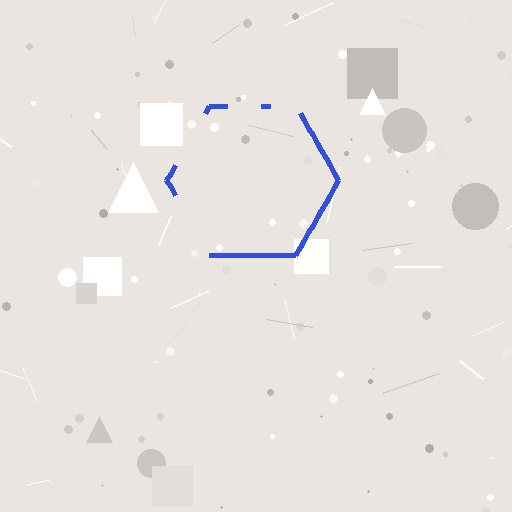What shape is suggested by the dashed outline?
The dashed outline suggests a hexagon.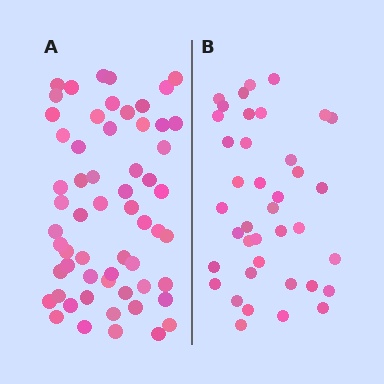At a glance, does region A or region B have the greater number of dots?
Region A (the left region) has more dots.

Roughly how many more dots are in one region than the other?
Region A has approximately 20 more dots than region B.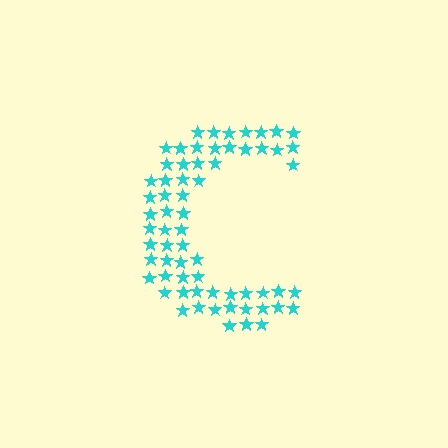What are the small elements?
The small elements are stars.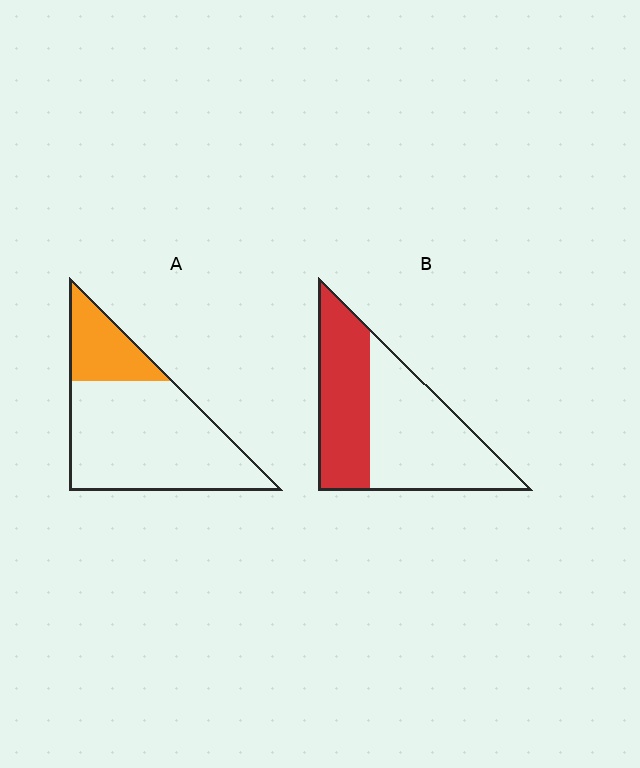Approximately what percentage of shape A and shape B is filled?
A is approximately 25% and B is approximately 40%.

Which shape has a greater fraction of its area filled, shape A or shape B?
Shape B.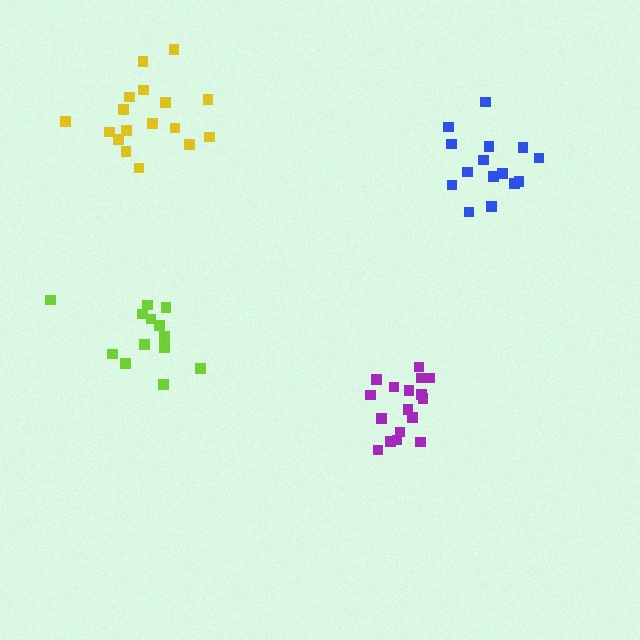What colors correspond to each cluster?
The clusters are colored: purple, lime, blue, yellow.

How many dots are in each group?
Group 1: 17 dots, Group 2: 13 dots, Group 3: 15 dots, Group 4: 17 dots (62 total).